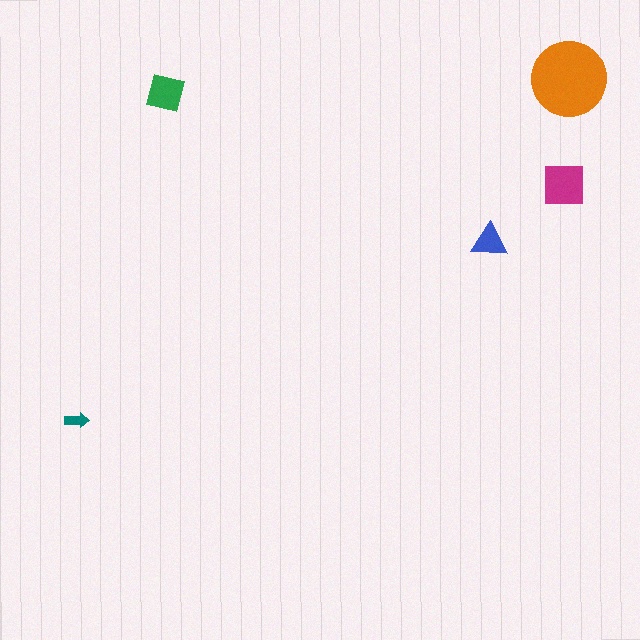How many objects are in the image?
There are 5 objects in the image.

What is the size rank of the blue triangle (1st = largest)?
4th.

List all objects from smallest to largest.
The teal arrow, the blue triangle, the green square, the magenta square, the orange circle.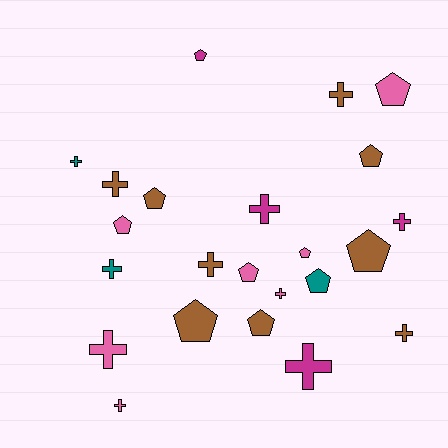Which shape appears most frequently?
Cross, with 12 objects.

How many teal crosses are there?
There are 2 teal crosses.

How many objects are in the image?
There are 23 objects.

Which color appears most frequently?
Brown, with 9 objects.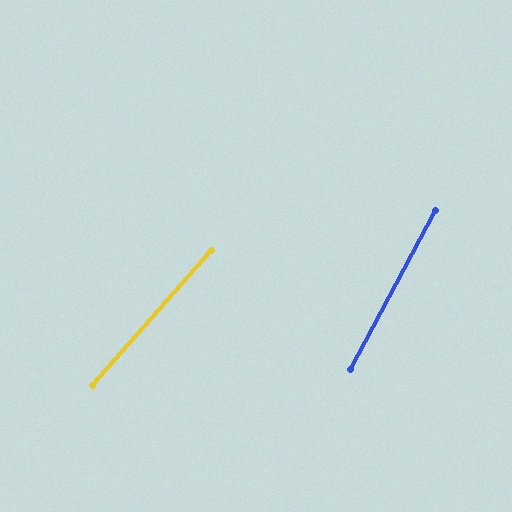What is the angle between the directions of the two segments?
Approximately 13 degrees.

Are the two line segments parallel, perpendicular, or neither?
Neither parallel nor perpendicular — they differ by about 13°.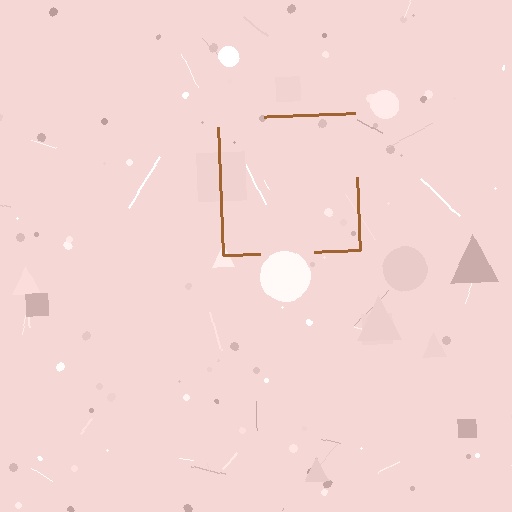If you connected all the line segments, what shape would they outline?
They would outline a square.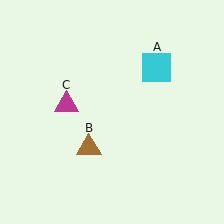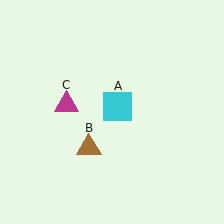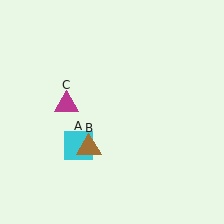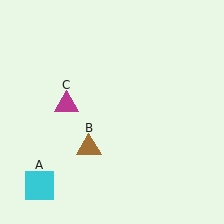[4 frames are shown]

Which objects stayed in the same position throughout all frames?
Brown triangle (object B) and magenta triangle (object C) remained stationary.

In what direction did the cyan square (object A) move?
The cyan square (object A) moved down and to the left.